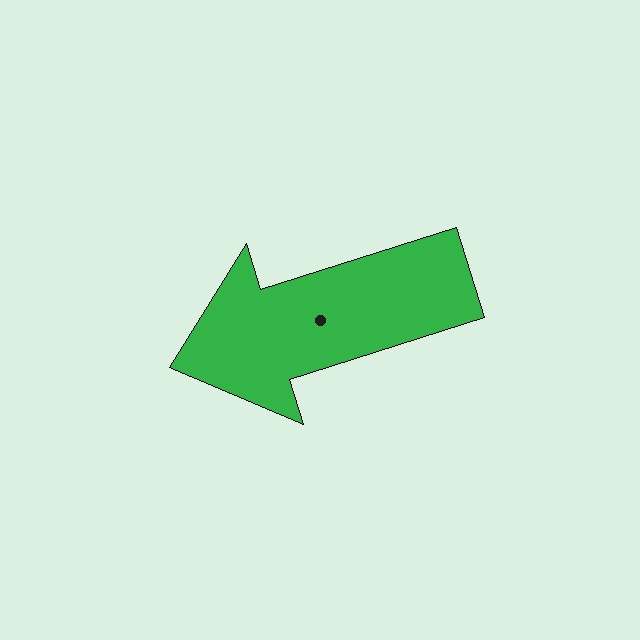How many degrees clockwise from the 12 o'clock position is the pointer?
Approximately 253 degrees.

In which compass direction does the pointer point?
West.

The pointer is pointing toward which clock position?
Roughly 8 o'clock.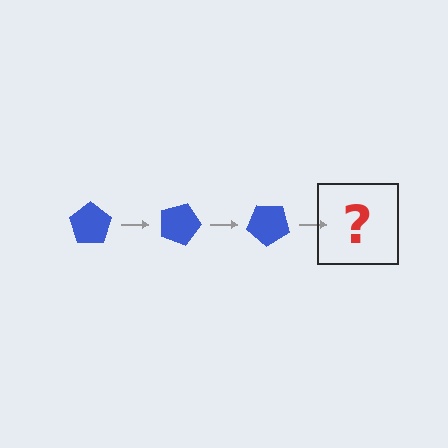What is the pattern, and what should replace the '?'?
The pattern is that the pentagon rotates 20 degrees each step. The '?' should be a blue pentagon rotated 60 degrees.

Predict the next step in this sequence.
The next step is a blue pentagon rotated 60 degrees.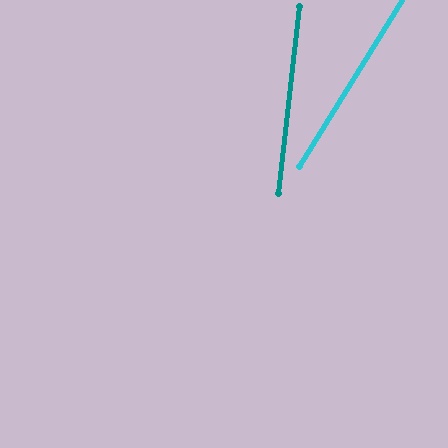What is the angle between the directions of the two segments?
Approximately 25 degrees.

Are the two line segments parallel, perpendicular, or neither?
Neither parallel nor perpendicular — they differ by about 25°.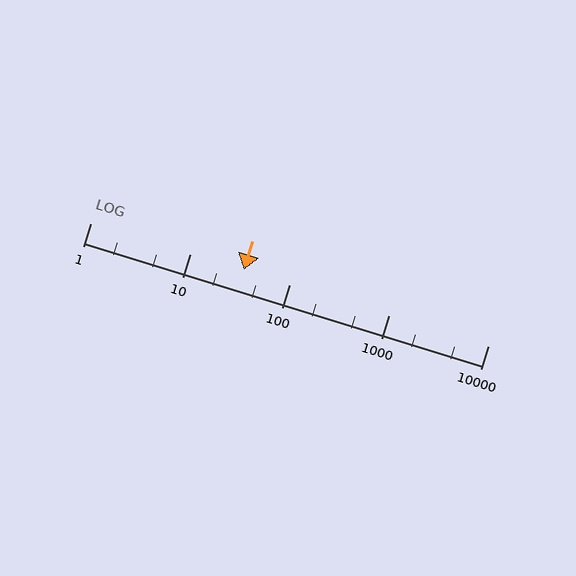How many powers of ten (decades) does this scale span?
The scale spans 4 decades, from 1 to 10000.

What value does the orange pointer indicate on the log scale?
The pointer indicates approximately 35.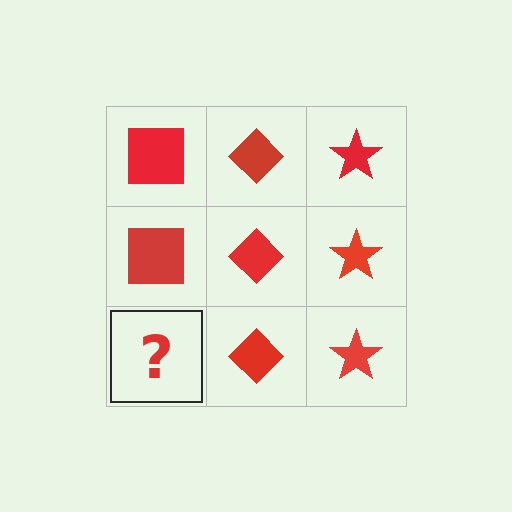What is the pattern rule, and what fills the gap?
The rule is that each column has a consistent shape. The gap should be filled with a red square.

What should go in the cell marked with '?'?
The missing cell should contain a red square.